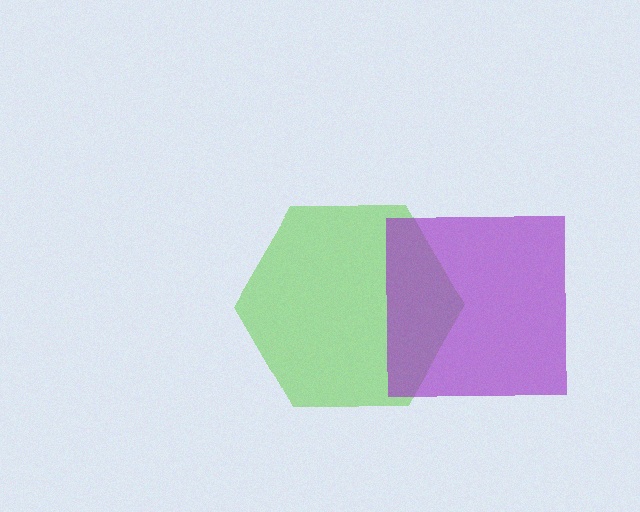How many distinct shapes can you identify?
There are 2 distinct shapes: a lime hexagon, a purple square.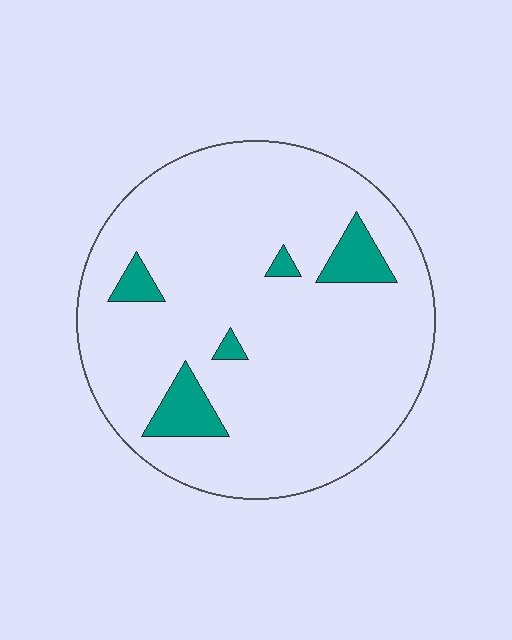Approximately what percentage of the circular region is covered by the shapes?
Approximately 10%.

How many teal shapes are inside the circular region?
5.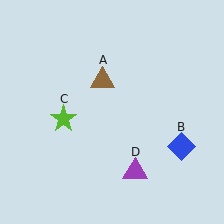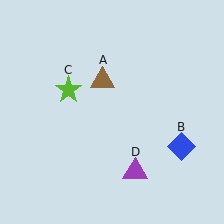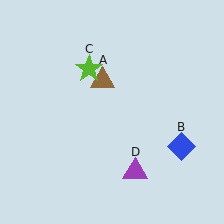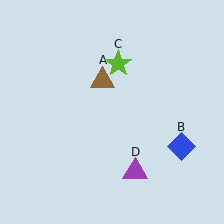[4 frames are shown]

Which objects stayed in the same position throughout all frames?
Brown triangle (object A) and blue diamond (object B) and purple triangle (object D) remained stationary.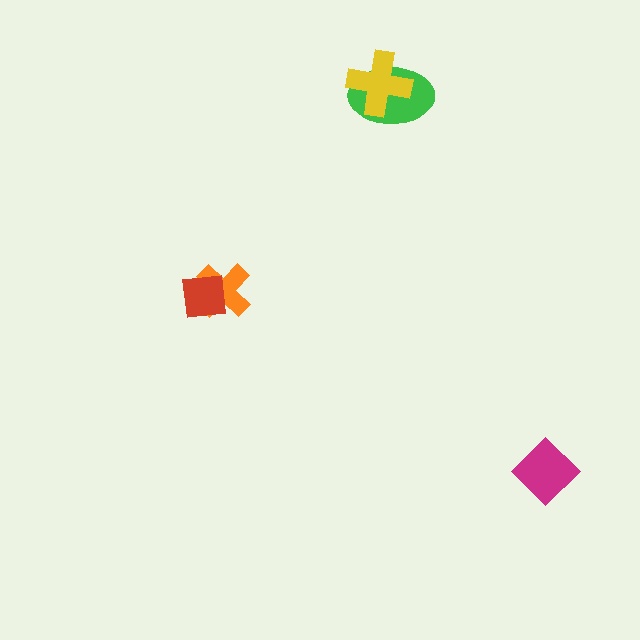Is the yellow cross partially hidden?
No, no other shape covers it.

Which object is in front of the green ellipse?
The yellow cross is in front of the green ellipse.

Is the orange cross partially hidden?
Yes, it is partially covered by another shape.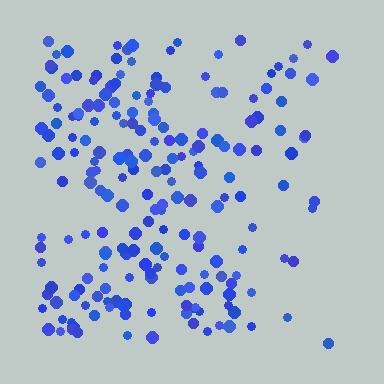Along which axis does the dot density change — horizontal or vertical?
Horizontal.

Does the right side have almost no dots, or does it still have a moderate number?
Still a moderate number, just noticeably fewer than the left.